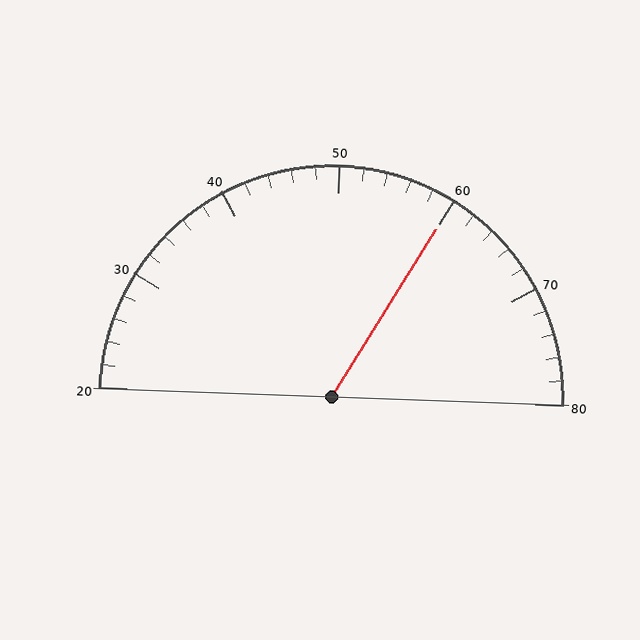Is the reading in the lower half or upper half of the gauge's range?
The reading is in the upper half of the range (20 to 80).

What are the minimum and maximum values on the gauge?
The gauge ranges from 20 to 80.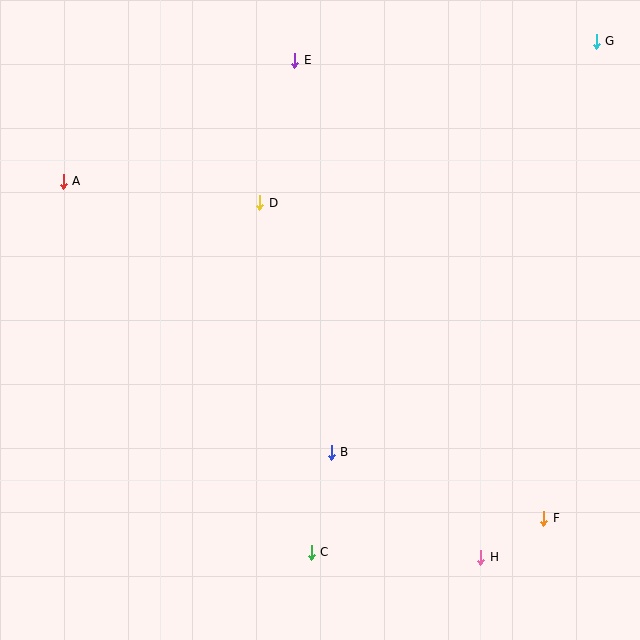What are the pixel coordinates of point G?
Point G is at (596, 41).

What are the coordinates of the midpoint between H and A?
The midpoint between H and A is at (272, 369).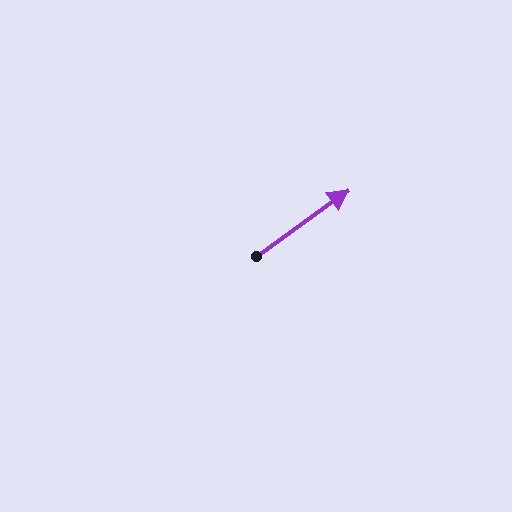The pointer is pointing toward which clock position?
Roughly 2 o'clock.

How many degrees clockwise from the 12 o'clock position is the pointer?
Approximately 54 degrees.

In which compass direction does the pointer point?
Northeast.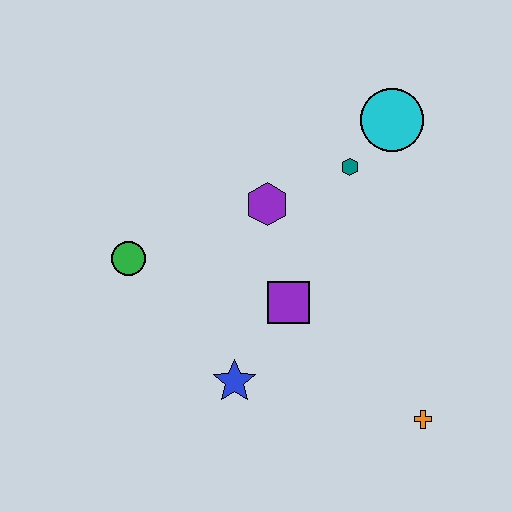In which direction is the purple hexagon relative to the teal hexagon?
The purple hexagon is to the left of the teal hexagon.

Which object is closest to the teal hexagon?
The cyan circle is closest to the teal hexagon.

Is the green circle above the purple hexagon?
No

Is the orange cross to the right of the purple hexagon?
Yes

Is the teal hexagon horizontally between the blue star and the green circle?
No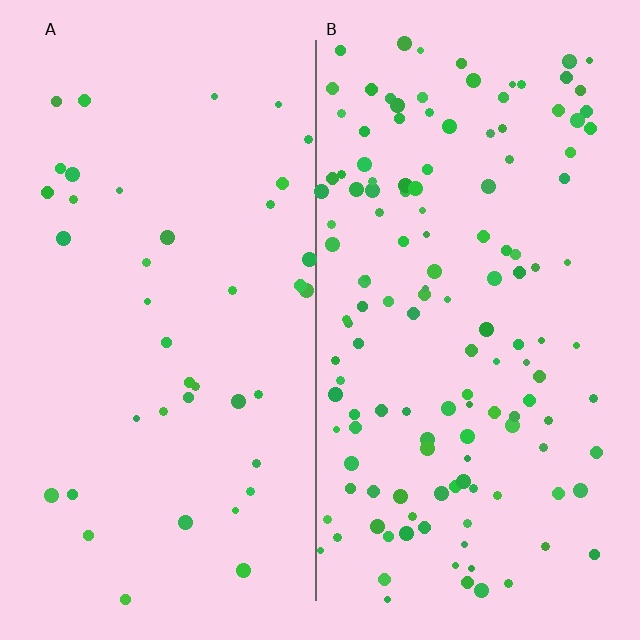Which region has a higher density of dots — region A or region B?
B (the right).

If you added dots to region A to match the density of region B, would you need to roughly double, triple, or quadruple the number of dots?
Approximately triple.